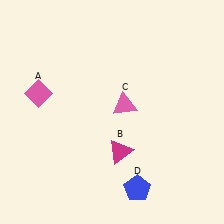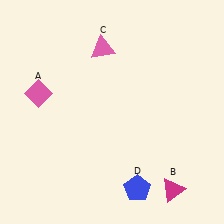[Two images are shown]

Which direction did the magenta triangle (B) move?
The magenta triangle (B) moved right.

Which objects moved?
The objects that moved are: the magenta triangle (B), the pink triangle (C).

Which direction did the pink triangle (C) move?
The pink triangle (C) moved up.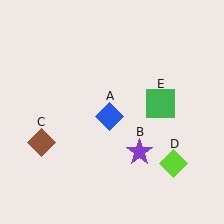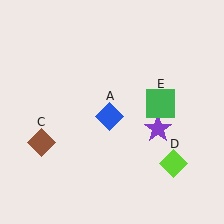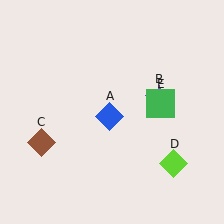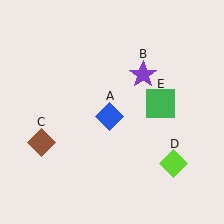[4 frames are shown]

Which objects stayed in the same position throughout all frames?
Blue diamond (object A) and brown diamond (object C) and lime diamond (object D) and green square (object E) remained stationary.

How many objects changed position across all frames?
1 object changed position: purple star (object B).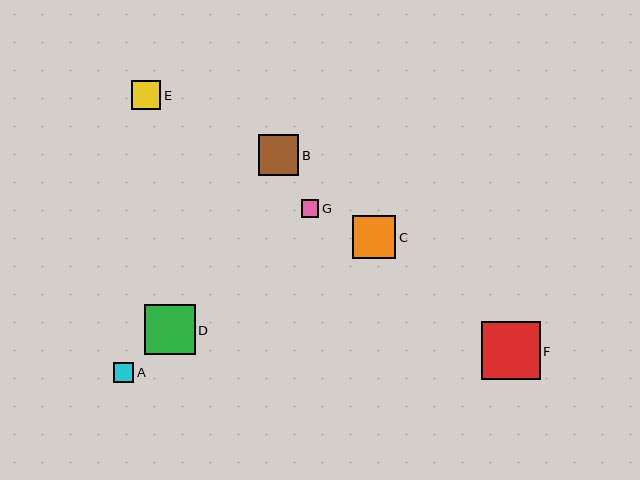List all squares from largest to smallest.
From largest to smallest: F, D, C, B, E, A, G.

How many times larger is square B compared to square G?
Square B is approximately 2.3 times the size of square G.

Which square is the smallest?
Square G is the smallest with a size of approximately 17 pixels.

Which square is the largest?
Square F is the largest with a size of approximately 59 pixels.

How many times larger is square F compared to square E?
Square F is approximately 2.0 times the size of square E.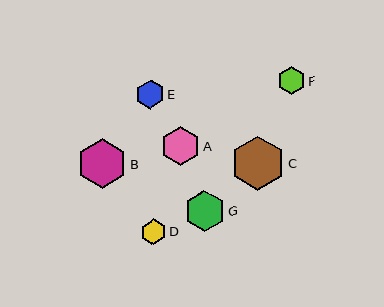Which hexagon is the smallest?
Hexagon D is the smallest with a size of approximately 25 pixels.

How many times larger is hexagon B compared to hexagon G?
Hexagon B is approximately 1.2 times the size of hexagon G.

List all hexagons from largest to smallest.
From largest to smallest: C, B, G, A, E, F, D.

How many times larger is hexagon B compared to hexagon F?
Hexagon B is approximately 1.8 times the size of hexagon F.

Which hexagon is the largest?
Hexagon C is the largest with a size of approximately 54 pixels.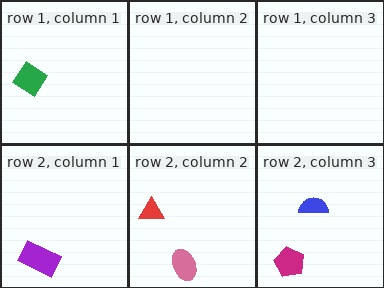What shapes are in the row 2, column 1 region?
The purple rectangle.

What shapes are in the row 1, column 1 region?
The green diamond.